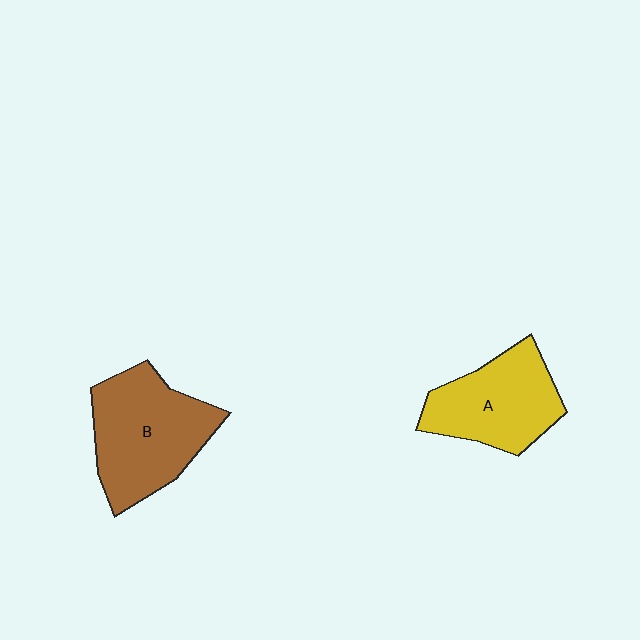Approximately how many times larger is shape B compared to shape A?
Approximately 1.2 times.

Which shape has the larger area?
Shape B (brown).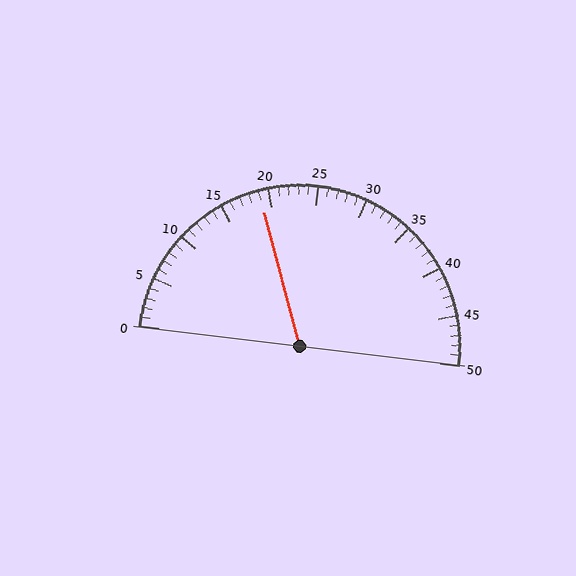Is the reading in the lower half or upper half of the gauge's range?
The reading is in the lower half of the range (0 to 50).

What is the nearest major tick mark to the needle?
The nearest major tick mark is 20.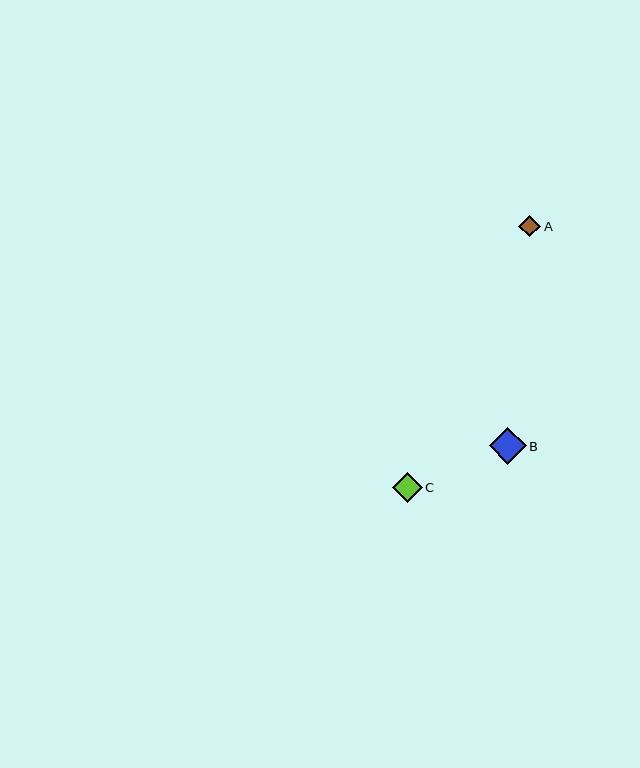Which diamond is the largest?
Diamond B is the largest with a size of approximately 37 pixels.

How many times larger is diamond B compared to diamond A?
Diamond B is approximately 1.7 times the size of diamond A.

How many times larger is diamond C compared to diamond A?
Diamond C is approximately 1.4 times the size of diamond A.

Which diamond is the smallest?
Diamond A is the smallest with a size of approximately 22 pixels.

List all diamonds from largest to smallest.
From largest to smallest: B, C, A.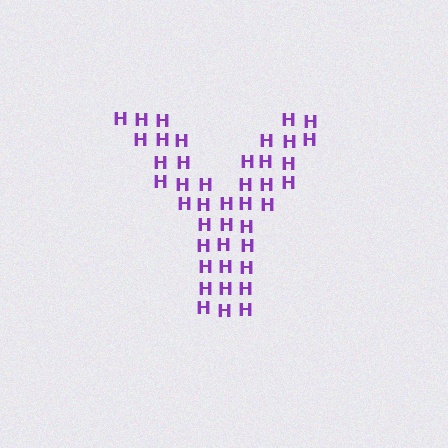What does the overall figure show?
The overall figure shows the letter Y.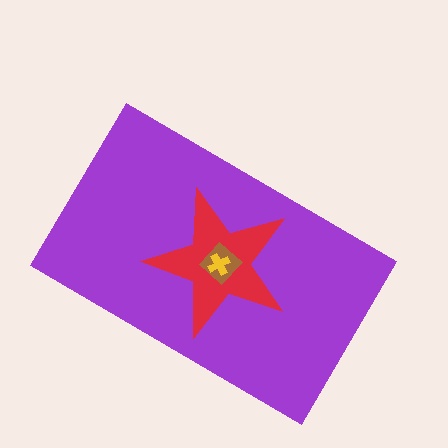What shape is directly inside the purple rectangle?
The red star.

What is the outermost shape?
The purple rectangle.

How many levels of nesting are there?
4.